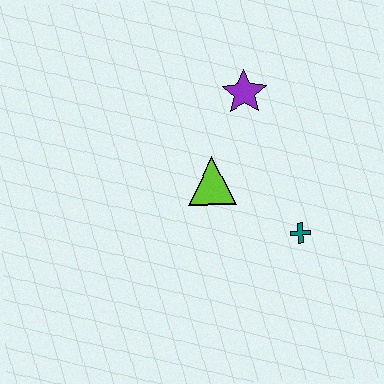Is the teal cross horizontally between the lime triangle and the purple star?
No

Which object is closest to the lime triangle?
The purple star is closest to the lime triangle.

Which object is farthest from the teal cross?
The purple star is farthest from the teal cross.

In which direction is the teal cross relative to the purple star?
The teal cross is below the purple star.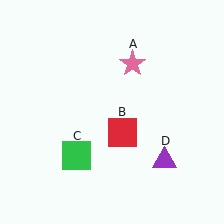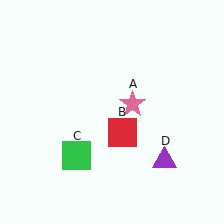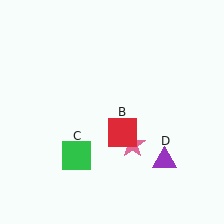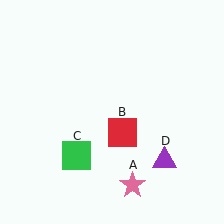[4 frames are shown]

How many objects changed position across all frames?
1 object changed position: pink star (object A).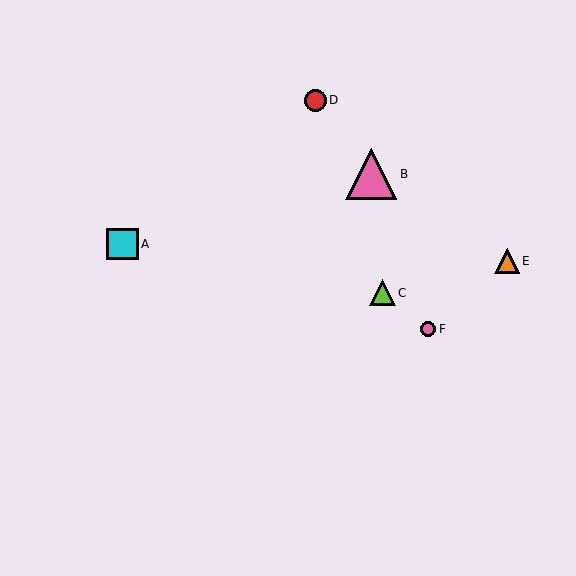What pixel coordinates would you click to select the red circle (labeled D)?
Click at (315, 100) to select the red circle D.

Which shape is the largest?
The pink triangle (labeled B) is the largest.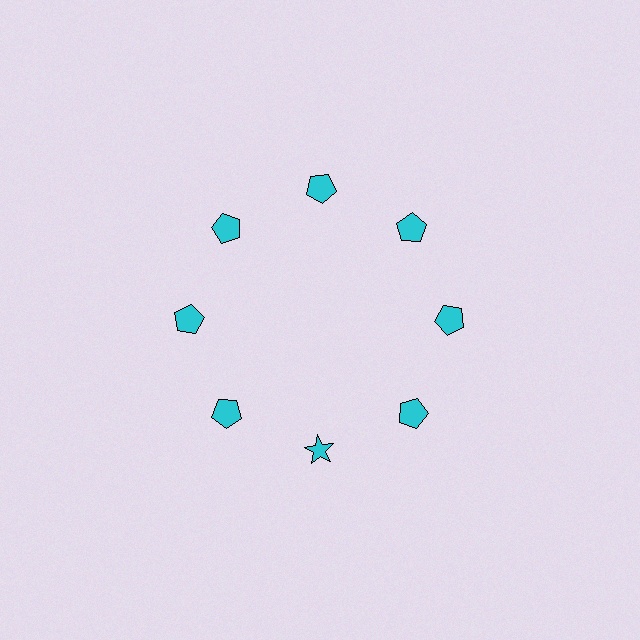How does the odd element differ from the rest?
It has a different shape: star instead of pentagon.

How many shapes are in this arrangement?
There are 8 shapes arranged in a ring pattern.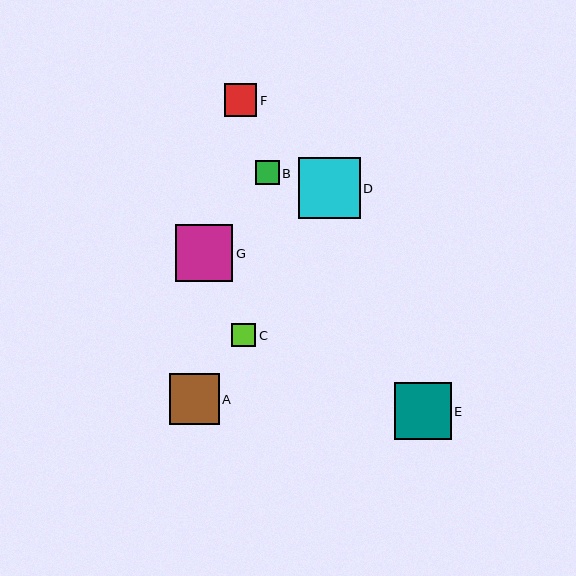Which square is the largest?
Square D is the largest with a size of approximately 61 pixels.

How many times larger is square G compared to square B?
Square G is approximately 2.4 times the size of square B.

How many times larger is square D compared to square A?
Square D is approximately 1.2 times the size of square A.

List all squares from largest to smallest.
From largest to smallest: D, E, G, A, F, B, C.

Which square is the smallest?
Square C is the smallest with a size of approximately 24 pixels.